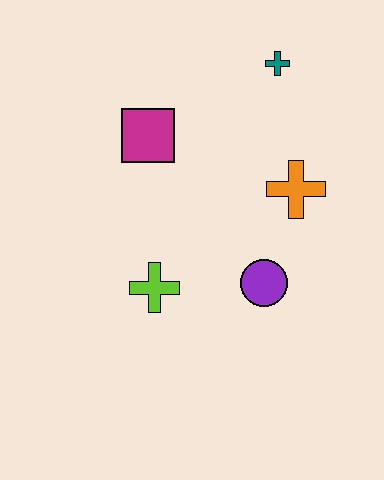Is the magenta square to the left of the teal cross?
Yes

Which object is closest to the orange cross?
The purple circle is closest to the orange cross.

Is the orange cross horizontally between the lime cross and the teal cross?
No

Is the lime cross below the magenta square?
Yes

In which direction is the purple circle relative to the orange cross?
The purple circle is below the orange cross.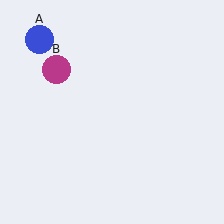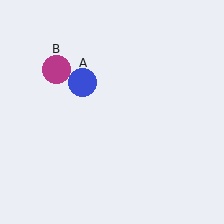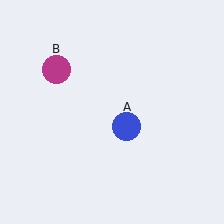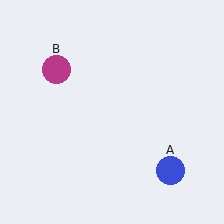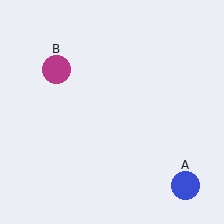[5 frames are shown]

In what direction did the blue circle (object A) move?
The blue circle (object A) moved down and to the right.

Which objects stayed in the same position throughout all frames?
Magenta circle (object B) remained stationary.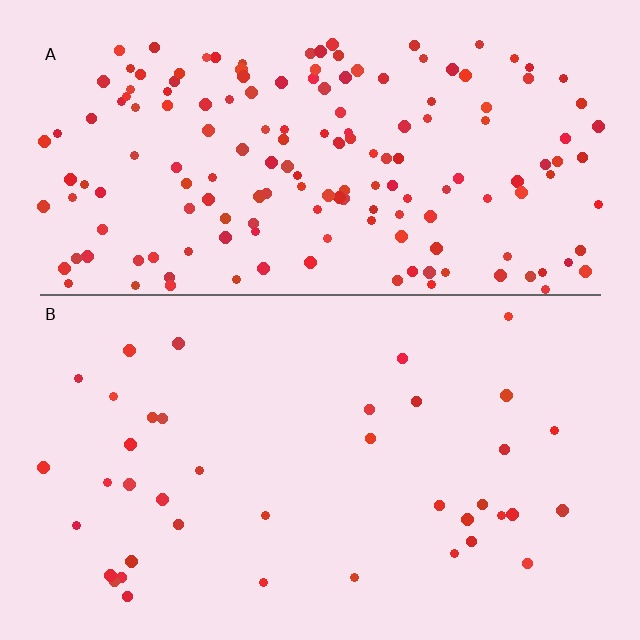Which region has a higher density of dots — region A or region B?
A (the top).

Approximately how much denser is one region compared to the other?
Approximately 4.3× — region A over region B.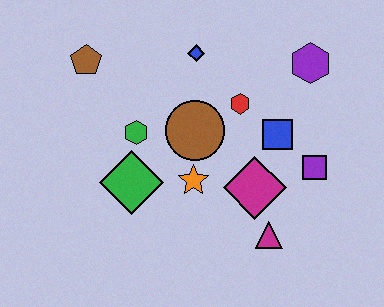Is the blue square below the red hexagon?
Yes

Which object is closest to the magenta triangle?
The magenta diamond is closest to the magenta triangle.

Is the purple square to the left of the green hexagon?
No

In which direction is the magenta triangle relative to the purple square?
The magenta triangle is below the purple square.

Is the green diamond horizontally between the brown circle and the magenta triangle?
No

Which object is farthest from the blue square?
The brown pentagon is farthest from the blue square.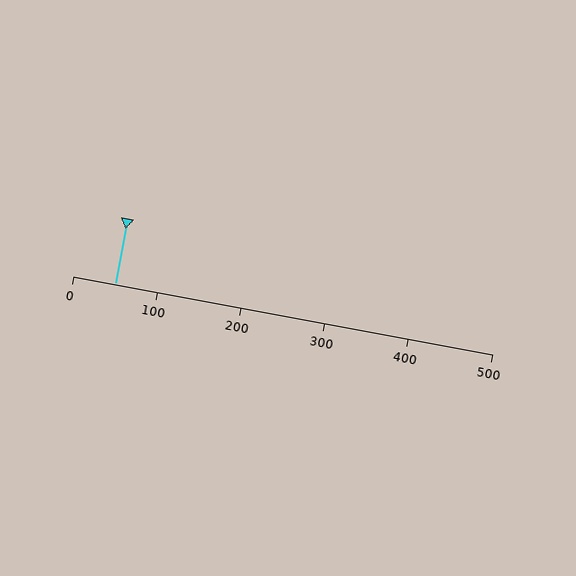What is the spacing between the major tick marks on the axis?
The major ticks are spaced 100 apart.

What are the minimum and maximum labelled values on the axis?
The axis runs from 0 to 500.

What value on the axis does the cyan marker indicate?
The marker indicates approximately 50.